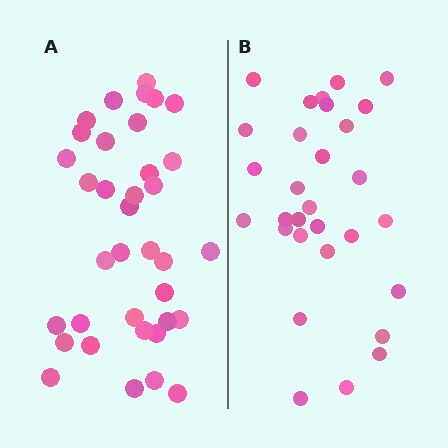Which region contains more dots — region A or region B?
Region A (the left region) has more dots.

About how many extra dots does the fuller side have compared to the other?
Region A has about 6 more dots than region B.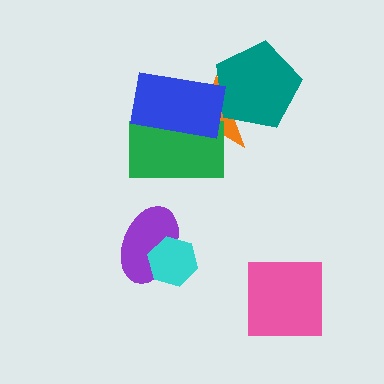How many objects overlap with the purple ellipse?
1 object overlaps with the purple ellipse.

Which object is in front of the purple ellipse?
The cyan hexagon is in front of the purple ellipse.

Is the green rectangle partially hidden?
Yes, it is partially covered by another shape.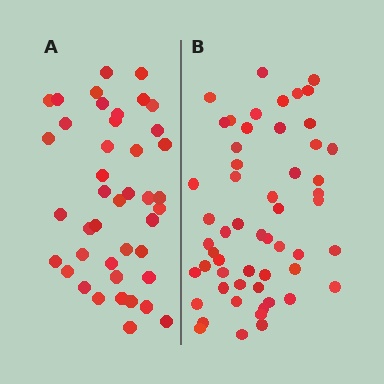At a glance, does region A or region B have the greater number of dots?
Region B (the right region) has more dots.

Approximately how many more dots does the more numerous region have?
Region B has approximately 15 more dots than region A.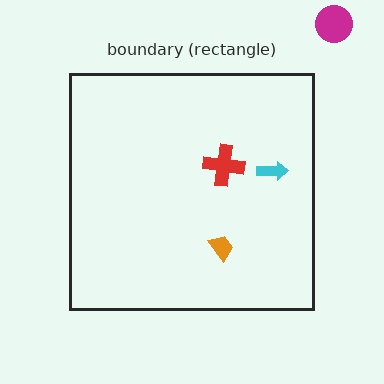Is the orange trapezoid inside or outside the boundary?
Inside.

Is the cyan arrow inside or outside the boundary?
Inside.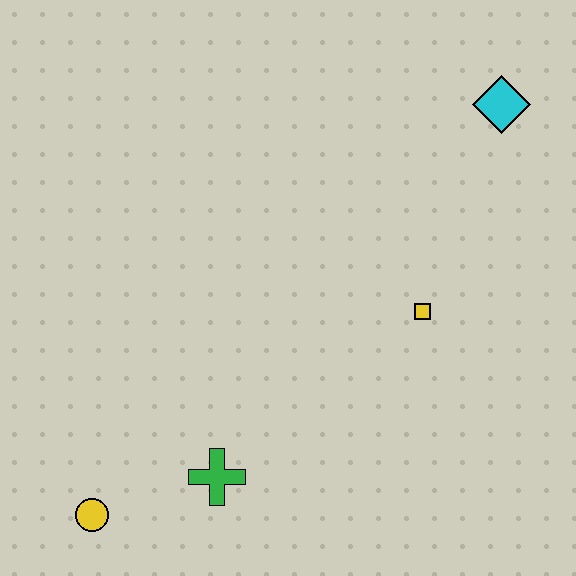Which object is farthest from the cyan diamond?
The yellow circle is farthest from the cyan diamond.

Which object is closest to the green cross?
The yellow circle is closest to the green cross.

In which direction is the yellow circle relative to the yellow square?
The yellow circle is to the left of the yellow square.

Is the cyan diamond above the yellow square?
Yes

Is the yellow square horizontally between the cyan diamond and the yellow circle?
Yes